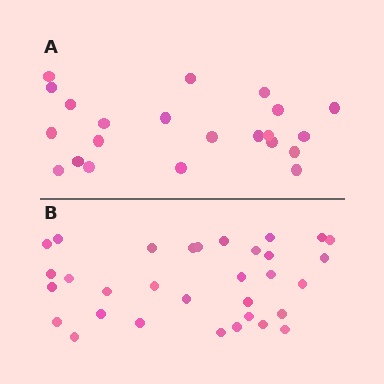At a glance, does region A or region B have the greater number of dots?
Region B (the bottom region) has more dots.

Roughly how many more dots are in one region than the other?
Region B has roughly 10 or so more dots than region A.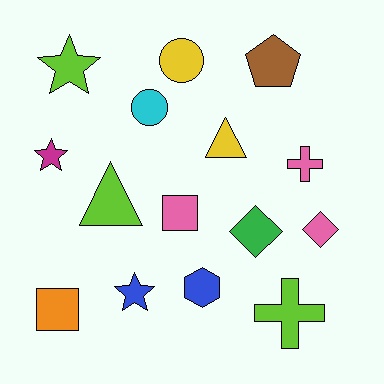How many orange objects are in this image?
There is 1 orange object.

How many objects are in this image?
There are 15 objects.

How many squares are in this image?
There are 2 squares.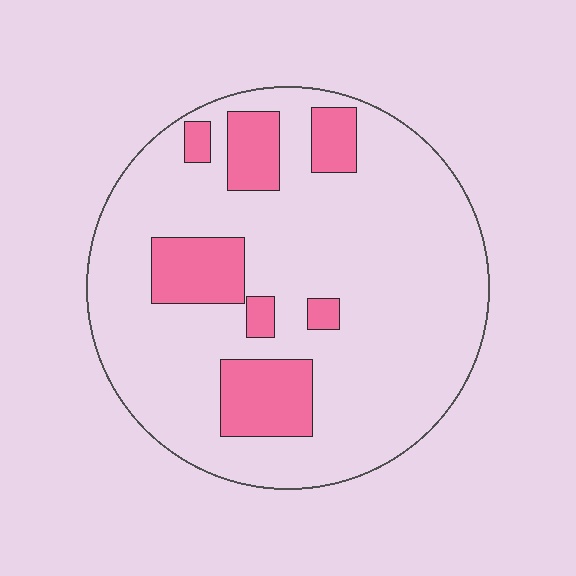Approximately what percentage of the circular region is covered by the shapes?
Approximately 20%.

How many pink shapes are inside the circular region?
7.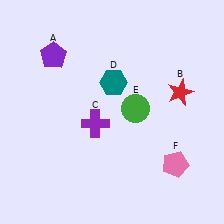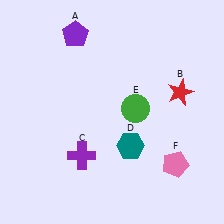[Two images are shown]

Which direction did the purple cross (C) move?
The purple cross (C) moved down.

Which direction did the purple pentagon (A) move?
The purple pentagon (A) moved right.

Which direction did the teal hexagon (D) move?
The teal hexagon (D) moved down.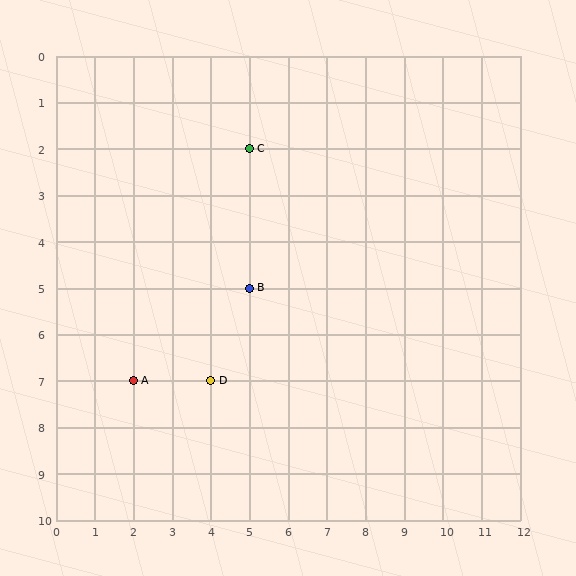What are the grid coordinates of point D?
Point D is at grid coordinates (4, 7).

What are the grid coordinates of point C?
Point C is at grid coordinates (5, 2).